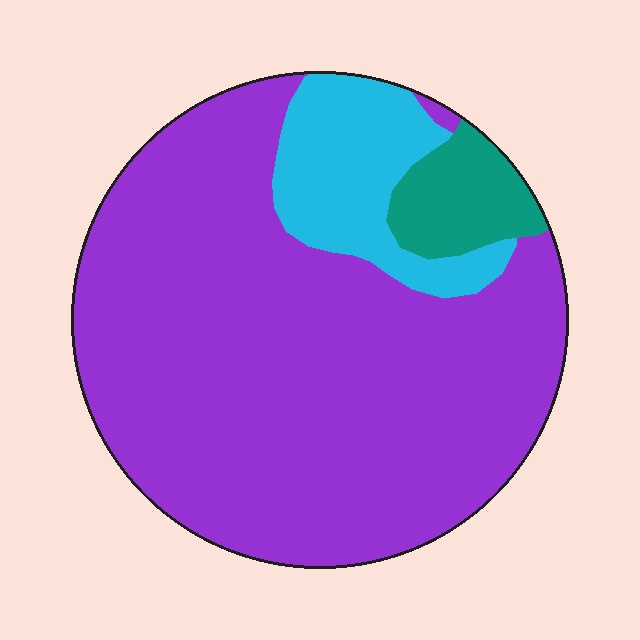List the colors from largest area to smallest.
From largest to smallest: purple, cyan, teal.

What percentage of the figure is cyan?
Cyan covers around 15% of the figure.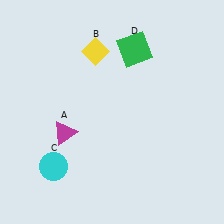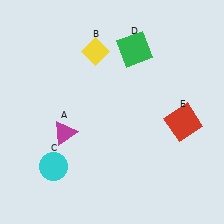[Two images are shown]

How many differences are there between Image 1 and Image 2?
There is 1 difference between the two images.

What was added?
A red square (E) was added in Image 2.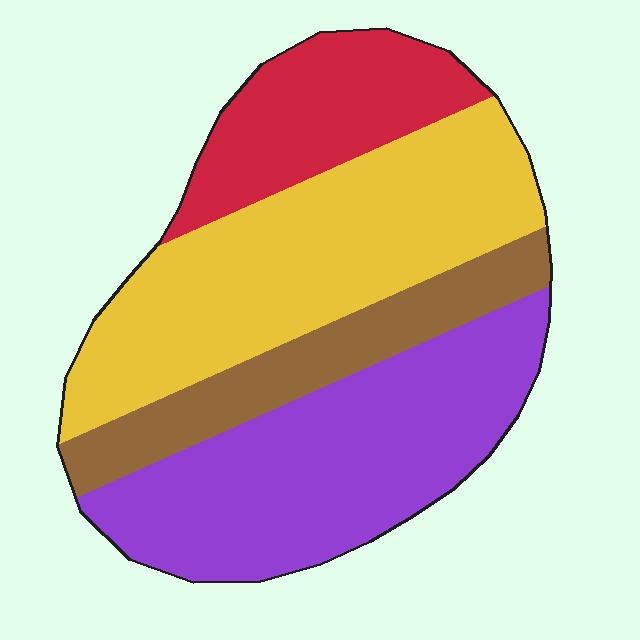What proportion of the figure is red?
Red takes up about one sixth (1/6) of the figure.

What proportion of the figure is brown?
Brown covers 15% of the figure.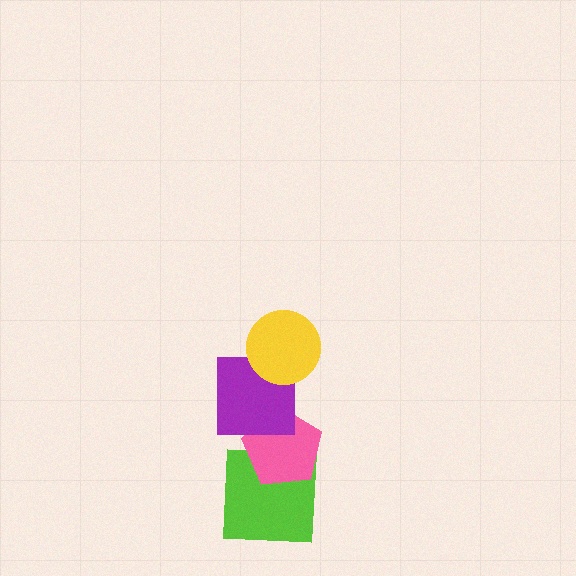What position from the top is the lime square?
The lime square is 4th from the top.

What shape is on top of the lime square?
The pink pentagon is on top of the lime square.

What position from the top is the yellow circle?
The yellow circle is 1st from the top.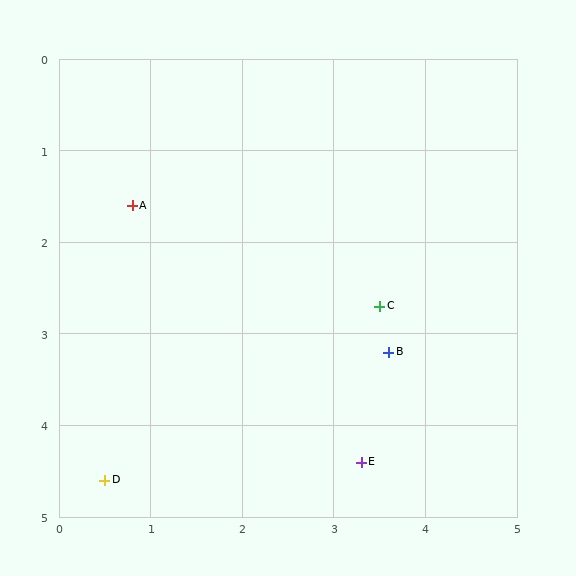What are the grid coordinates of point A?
Point A is at approximately (0.8, 1.6).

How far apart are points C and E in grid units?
Points C and E are about 1.7 grid units apart.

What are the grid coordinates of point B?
Point B is at approximately (3.6, 3.2).